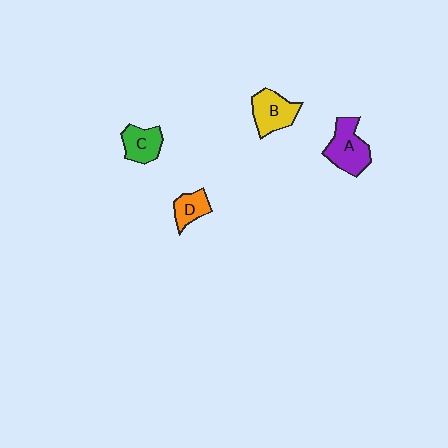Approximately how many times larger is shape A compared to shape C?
Approximately 1.4 times.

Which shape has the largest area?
Shape A (purple).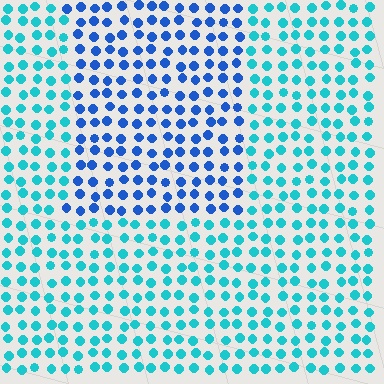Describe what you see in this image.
The image is filled with small cyan elements in a uniform arrangement. A rectangle-shaped region is visible where the elements are tinted to a slightly different hue, forming a subtle color boundary.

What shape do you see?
I see a rectangle.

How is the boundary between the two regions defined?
The boundary is defined purely by a slight shift in hue (about 38 degrees). Spacing, size, and orientation are identical on both sides.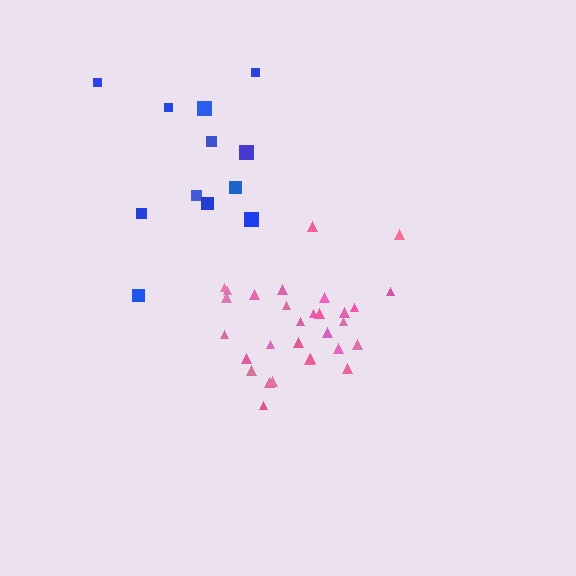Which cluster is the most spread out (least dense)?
Blue.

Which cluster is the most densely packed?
Pink.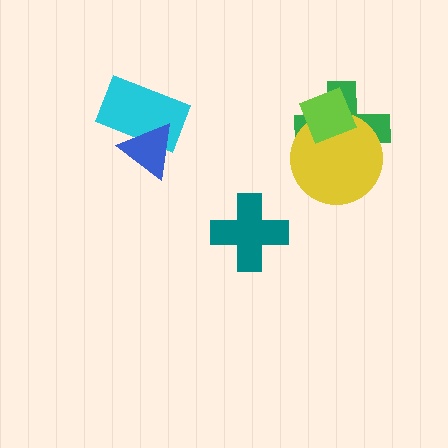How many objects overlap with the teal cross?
0 objects overlap with the teal cross.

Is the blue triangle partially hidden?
No, no other shape covers it.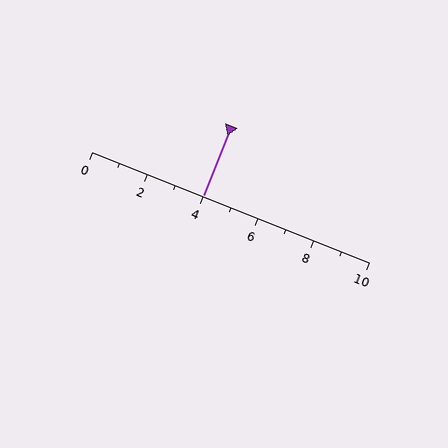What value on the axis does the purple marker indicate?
The marker indicates approximately 4.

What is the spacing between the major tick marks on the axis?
The major ticks are spaced 2 apart.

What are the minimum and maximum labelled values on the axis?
The axis runs from 0 to 10.